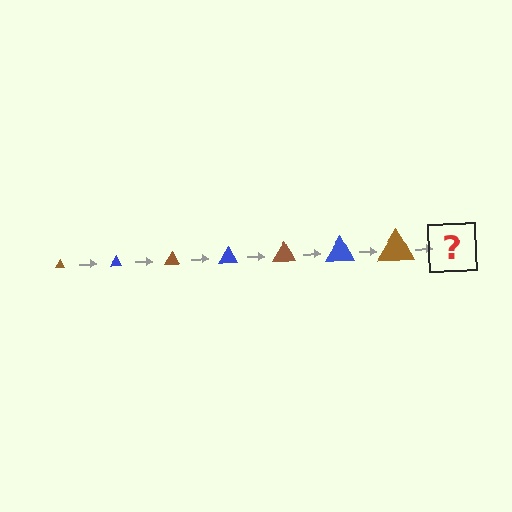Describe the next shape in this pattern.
It should be a blue triangle, larger than the previous one.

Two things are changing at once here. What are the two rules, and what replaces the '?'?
The two rules are that the triangle grows larger each step and the color cycles through brown and blue. The '?' should be a blue triangle, larger than the previous one.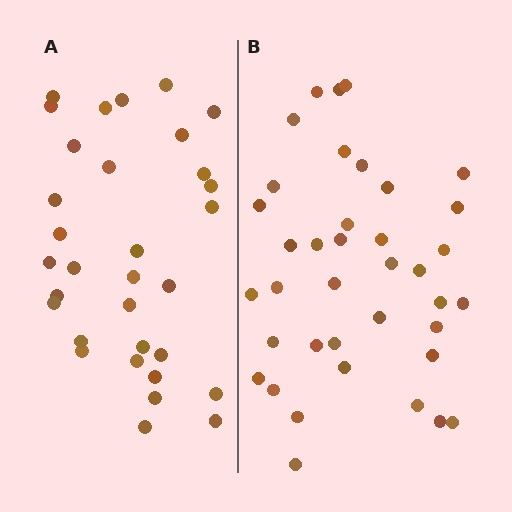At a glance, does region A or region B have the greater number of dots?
Region B (the right region) has more dots.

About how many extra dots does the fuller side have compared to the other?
Region B has about 6 more dots than region A.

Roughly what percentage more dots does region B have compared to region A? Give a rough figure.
About 20% more.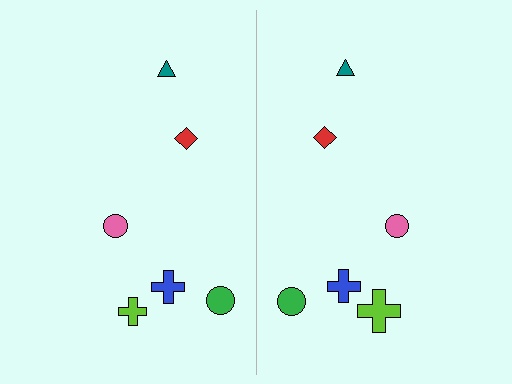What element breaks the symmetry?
The lime cross on the right side has a different size than its mirror counterpart.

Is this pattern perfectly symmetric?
No, the pattern is not perfectly symmetric. The lime cross on the right side has a different size than its mirror counterpart.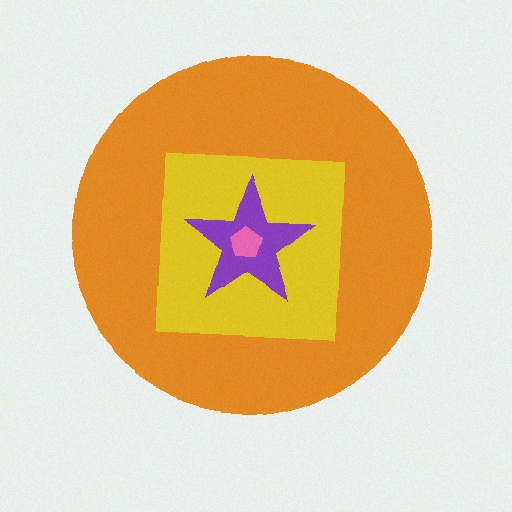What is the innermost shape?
The pink pentagon.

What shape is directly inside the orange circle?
The yellow square.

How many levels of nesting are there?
4.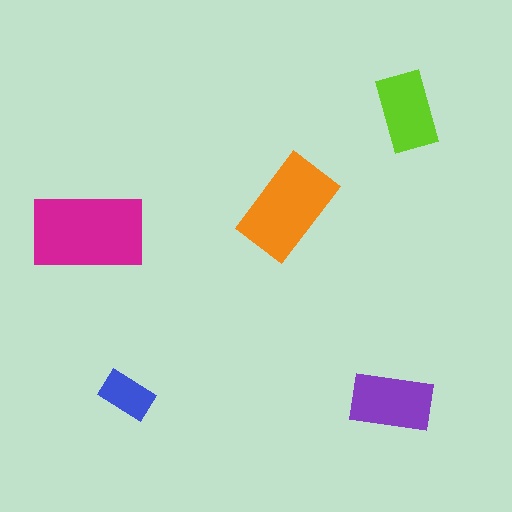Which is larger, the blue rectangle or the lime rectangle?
The lime one.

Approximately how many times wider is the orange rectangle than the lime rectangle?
About 1.5 times wider.